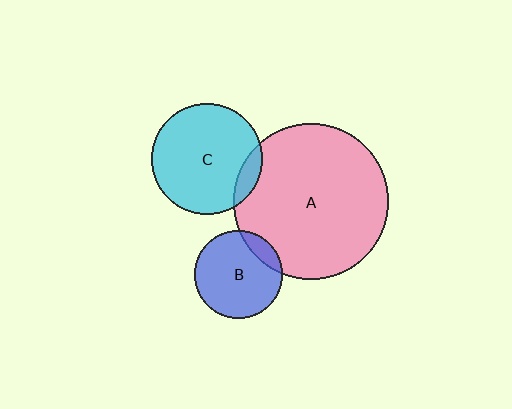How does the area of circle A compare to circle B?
Approximately 3.1 times.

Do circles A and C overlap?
Yes.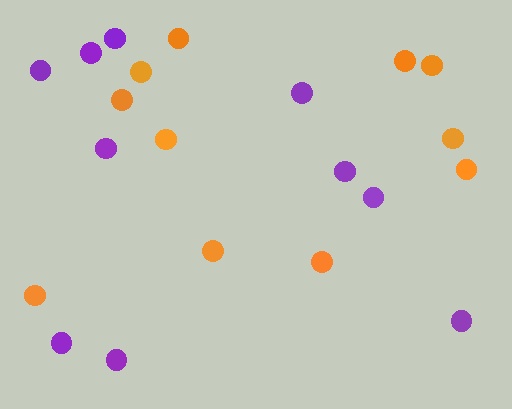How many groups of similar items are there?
There are 2 groups: one group of orange circles (11) and one group of purple circles (10).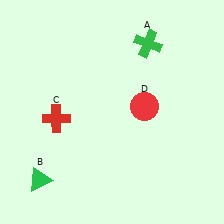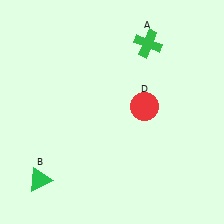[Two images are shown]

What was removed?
The red cross (C) was removed in Image 2.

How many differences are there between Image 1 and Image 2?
There is 1 difference between the two images.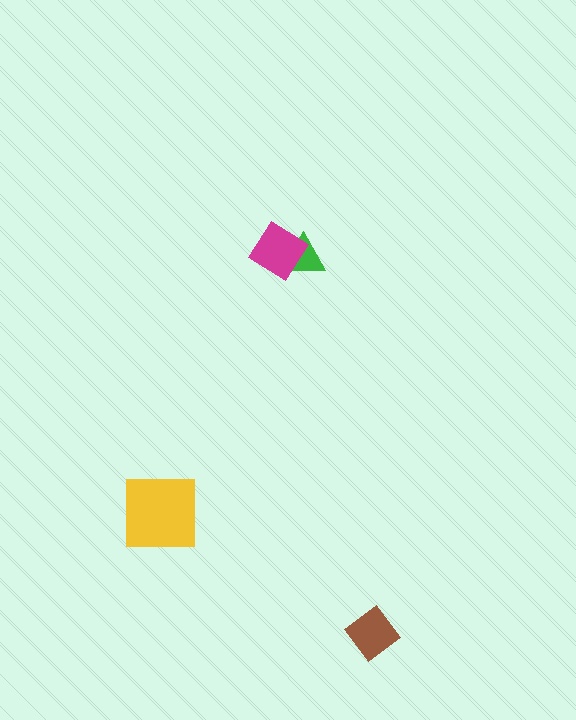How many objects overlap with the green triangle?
1 object overlaps with the green triangle.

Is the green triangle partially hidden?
Yes, it is partially covered by another shape.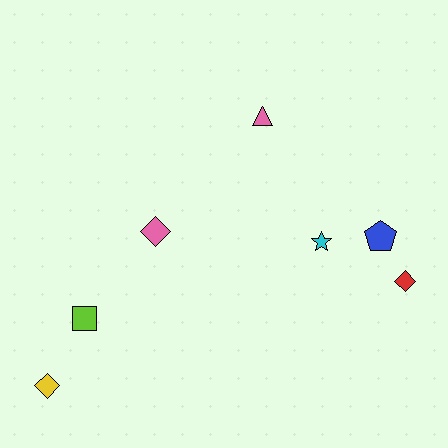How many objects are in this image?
There are 7 objects.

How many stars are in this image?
There is 1 star.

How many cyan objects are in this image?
There is 1 cyan object.